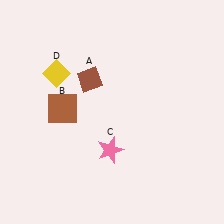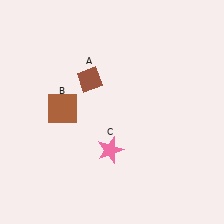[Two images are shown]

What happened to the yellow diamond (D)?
The yellow diamond (D) was removed in Image 2. It was in the top-left area of Image 1.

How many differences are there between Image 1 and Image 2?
There is 1 difference between the two images.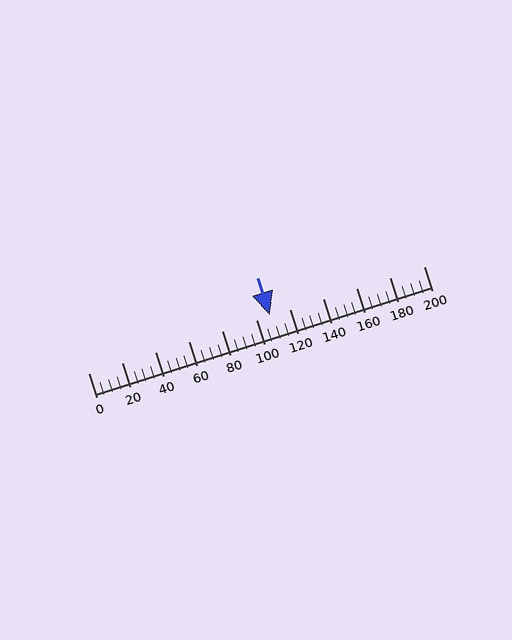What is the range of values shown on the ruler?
The ruler shows values from 0 to 200.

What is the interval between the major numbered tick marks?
The major tick marks are spaced 20 units apart.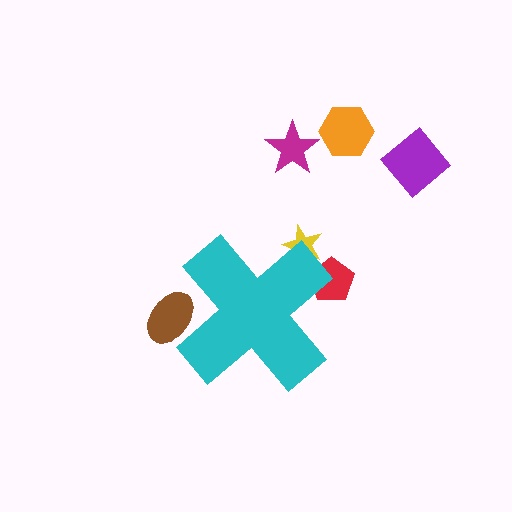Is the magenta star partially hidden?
No, the magenta star is fully visible.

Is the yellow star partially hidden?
Yes, the yellow star is partially hidden behind the cyan cross.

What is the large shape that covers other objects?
A cyan cross.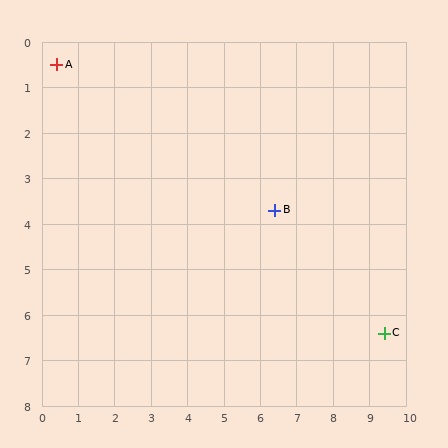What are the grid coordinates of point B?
Point B is at approximately (6.4, 3.7).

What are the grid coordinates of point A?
Point A is at approximately (0.4, 0.5).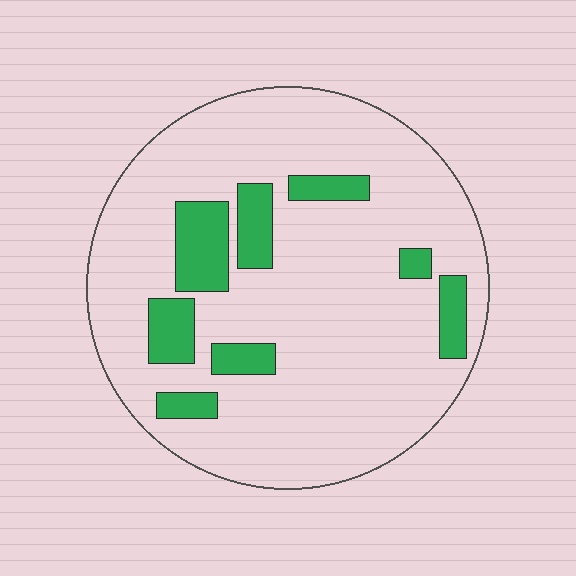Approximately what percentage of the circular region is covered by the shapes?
Approximately 15%.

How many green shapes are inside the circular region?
8.